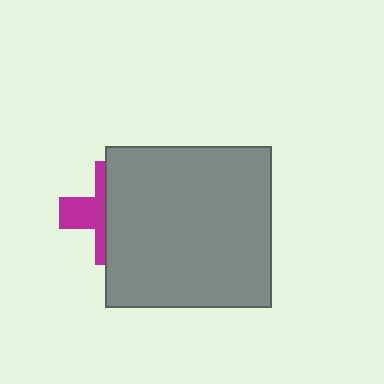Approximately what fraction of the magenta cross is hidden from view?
Roughly 60% of the magenta cross is hidden behind the gray rectangle.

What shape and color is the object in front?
The object in front is a gray rectangle.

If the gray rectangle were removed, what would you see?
You would see the complete magenta cross.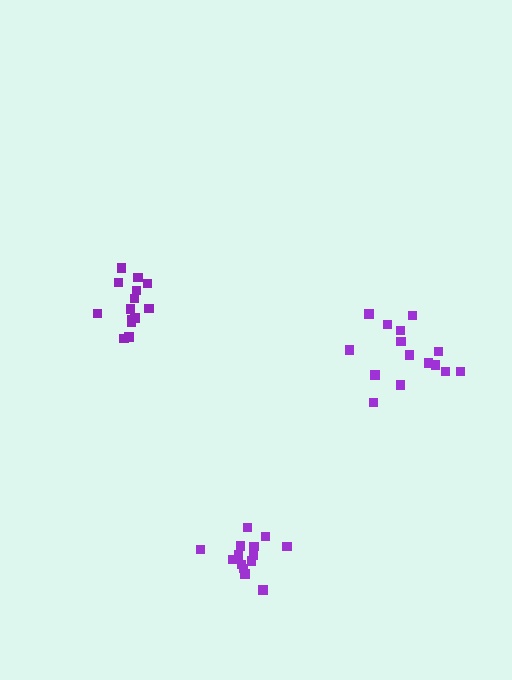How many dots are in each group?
Group 1: 14 dots, Group 2: 14 dots, Group 3: 15 dots (43 total).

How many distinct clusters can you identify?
There are 3 distinct clusters.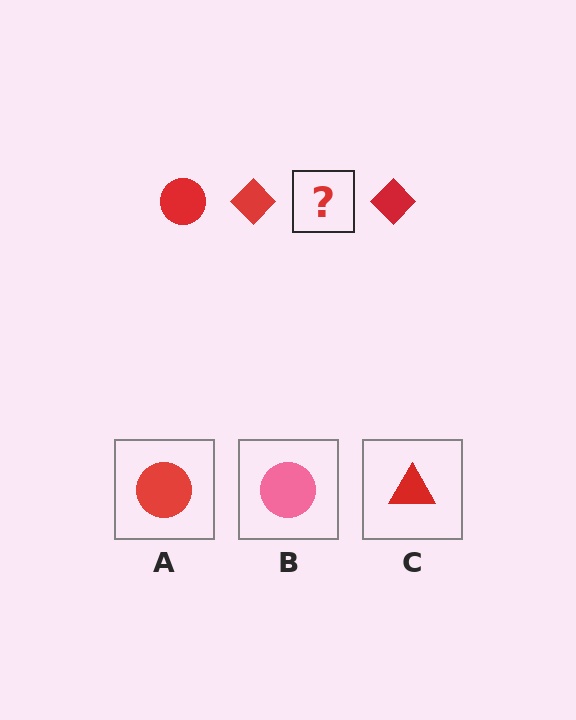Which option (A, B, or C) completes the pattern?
A.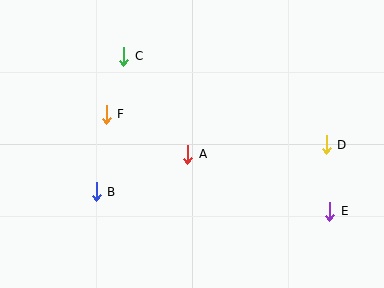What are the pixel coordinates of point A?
Point A is at (188, 154).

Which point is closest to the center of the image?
Point A at (188, 154) is closest to the center.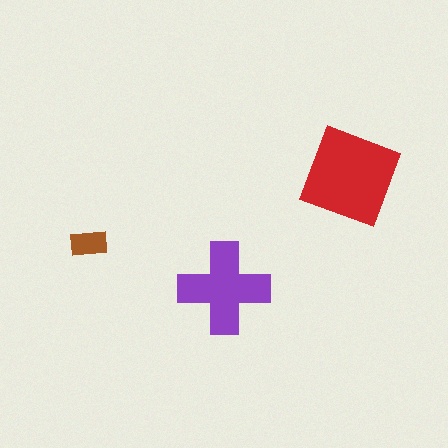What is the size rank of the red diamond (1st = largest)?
1st.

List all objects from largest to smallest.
The red diamond, the purple cross, the brown rectangle.